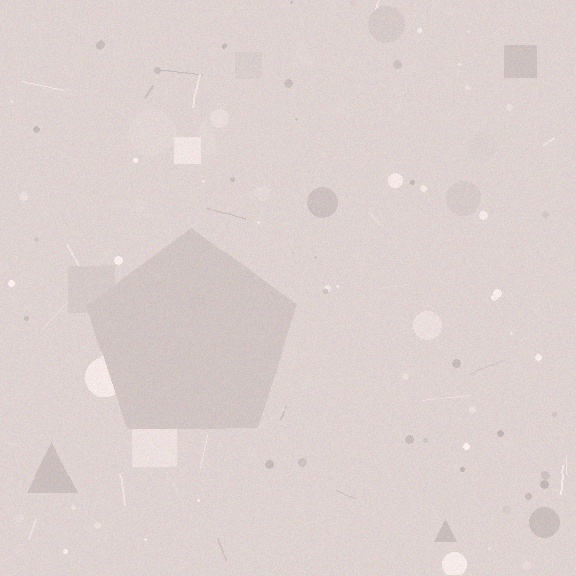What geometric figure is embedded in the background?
A pentagon is embedded in the background.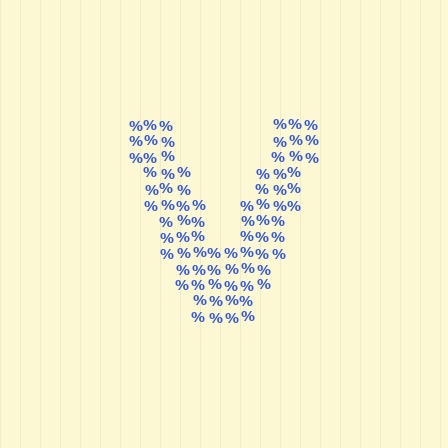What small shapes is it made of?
It is made of small percent signs.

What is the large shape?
The large shape is the letter V.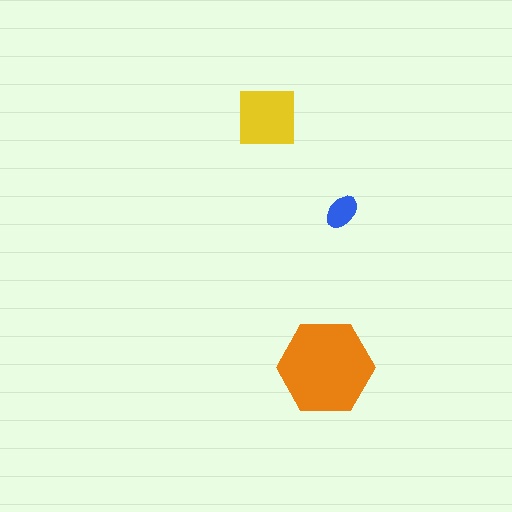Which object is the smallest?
The blue ellipse.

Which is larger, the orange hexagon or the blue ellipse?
The orange hexagon.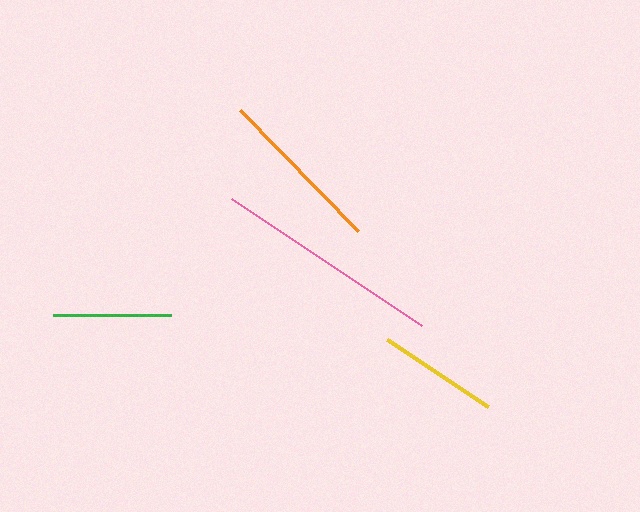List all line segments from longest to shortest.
From longest to shortest: pink, orange, yellow, green.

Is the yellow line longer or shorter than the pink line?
The pink line is longer than the yellow line.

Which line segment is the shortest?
The green line is the shortest at approximately 118 pixels.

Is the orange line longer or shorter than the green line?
The orange line is longer than the green line.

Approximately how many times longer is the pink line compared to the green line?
The pink line is approximately 1.9 times the length of the green line.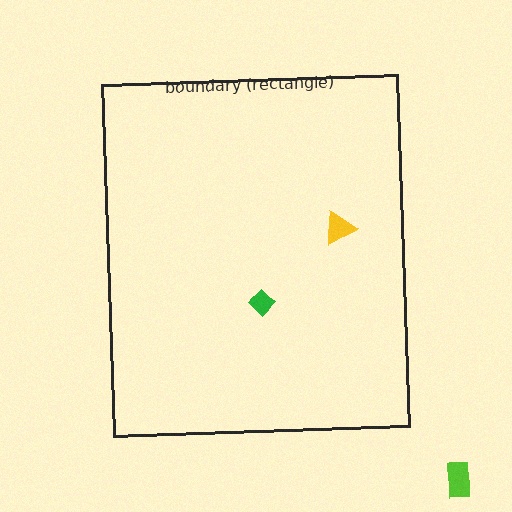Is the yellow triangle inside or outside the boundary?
Inside.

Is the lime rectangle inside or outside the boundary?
Outside.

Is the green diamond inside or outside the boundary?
Inside.